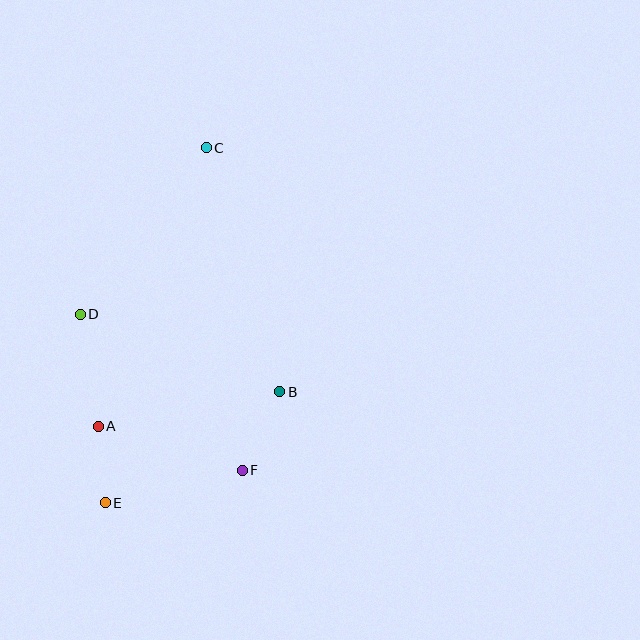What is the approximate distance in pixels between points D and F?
The distance between D and F is approximately 225 pixels.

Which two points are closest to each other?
Points A and E are closest to each other.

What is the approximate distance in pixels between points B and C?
The distance between B and C is approximately 255 pixels.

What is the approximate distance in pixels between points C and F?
The distance between C and F is approximately 325 pixels.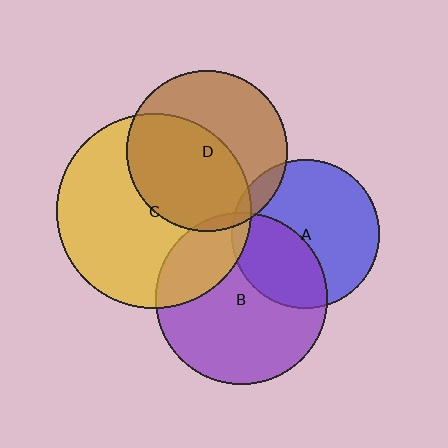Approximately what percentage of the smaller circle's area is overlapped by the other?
Approximately 55%.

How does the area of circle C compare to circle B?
Approximately 1.3 times.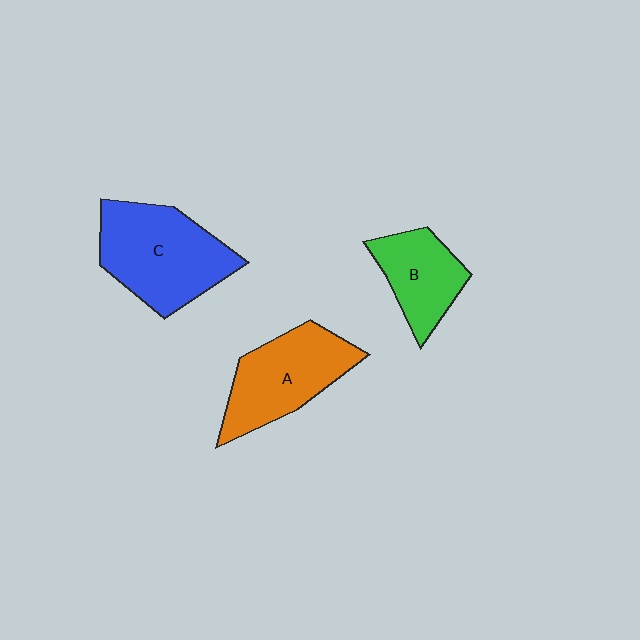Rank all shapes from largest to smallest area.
From largest to smallest: C (blue), A (orange), B (green).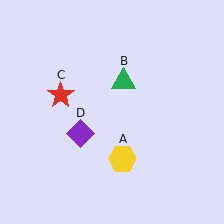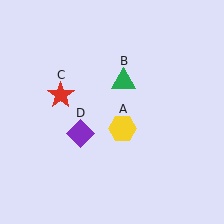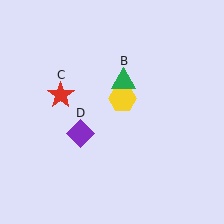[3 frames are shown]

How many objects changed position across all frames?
1 object changed position: yellow hexagon (object A).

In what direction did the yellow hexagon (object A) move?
The yellow hexagon (object A) moved up.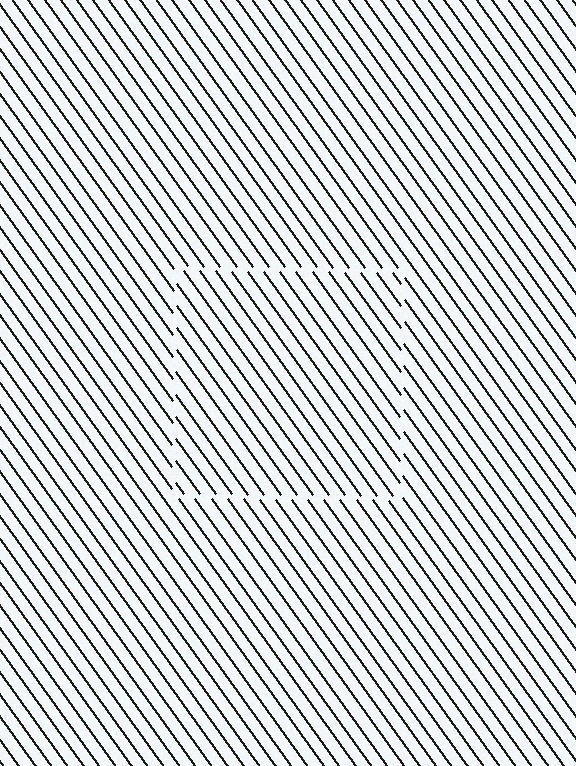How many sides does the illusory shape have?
4 sides — the line-ends trace a square.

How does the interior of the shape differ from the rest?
The interior of the shape contains the same grating, shifted by half a period — the contour is defined by the phase discontinuity where line-ends from the inner and outer gratings abut.